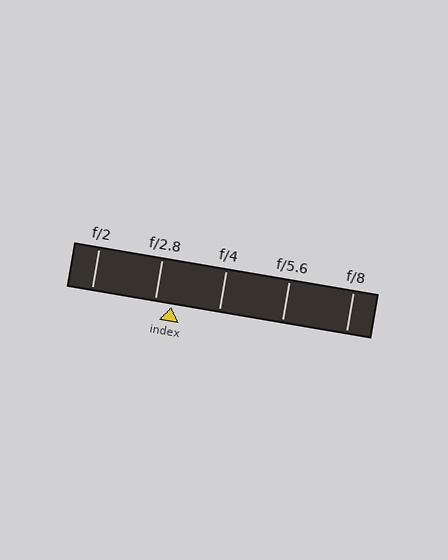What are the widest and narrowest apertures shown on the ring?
The widest aperture shown is f/2 and the narrowest is f/8.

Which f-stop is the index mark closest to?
The index mark is closest to f/2.8.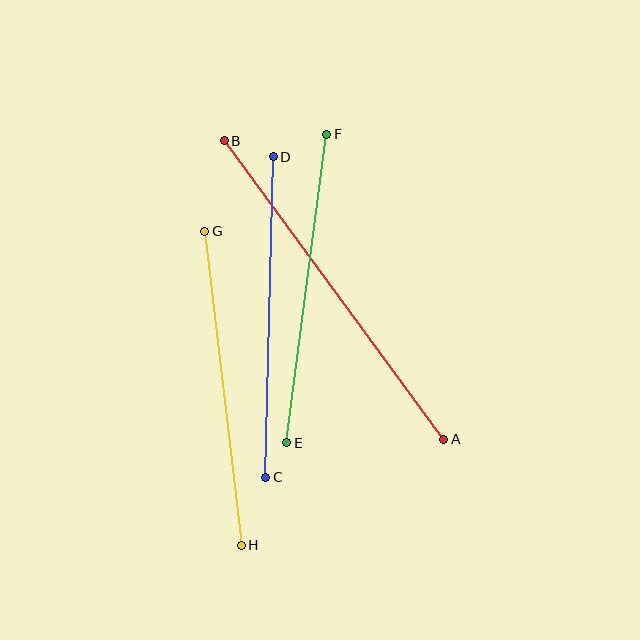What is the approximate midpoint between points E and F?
The midpoint is at approximately (307, 289) pixels.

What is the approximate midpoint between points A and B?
The midpoint is at approximately (334, 290) pixels.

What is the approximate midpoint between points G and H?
The midpoint is at approximately (223, 388) pixels.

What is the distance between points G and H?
The distance is approximately 316 pixels.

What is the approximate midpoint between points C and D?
The midpoint is at approximately (270, 317) pixels.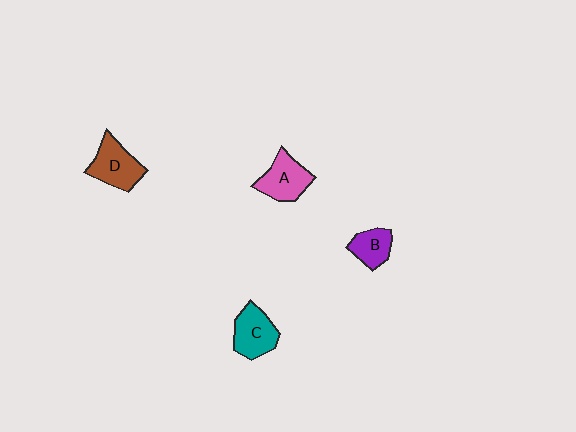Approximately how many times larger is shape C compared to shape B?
Approximately 1.4 times.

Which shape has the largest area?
Shape D (brown).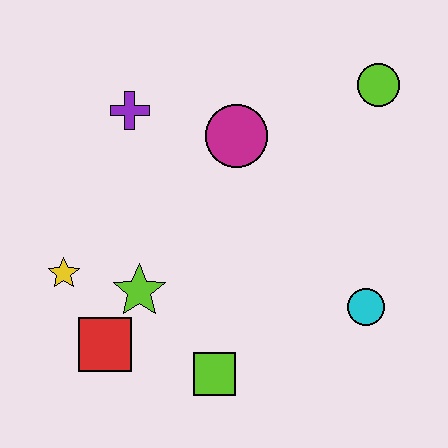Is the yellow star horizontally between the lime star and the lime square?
No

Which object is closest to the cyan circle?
The lime square is closest to the cyan circle.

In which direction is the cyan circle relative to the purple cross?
The cyan circle is to the right of the purple cross.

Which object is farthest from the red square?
The lime circle is farthest from the red square.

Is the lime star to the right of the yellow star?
Yes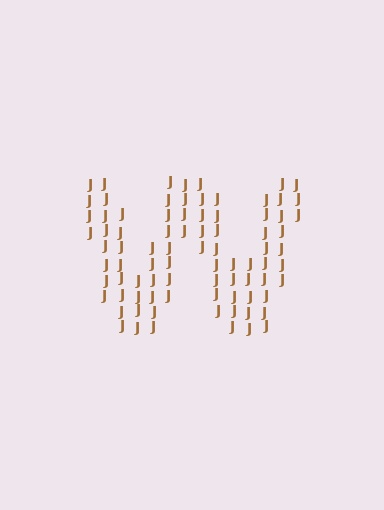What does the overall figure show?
The overall figure shows the letter W.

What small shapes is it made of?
It is made of small letter J's.